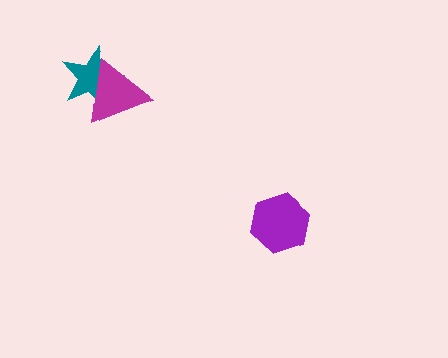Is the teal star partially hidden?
Yes, it is partially covered by another shape.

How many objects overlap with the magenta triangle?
1 object overlaps with the magenta triangle.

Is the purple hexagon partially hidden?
No, no other shape covers it.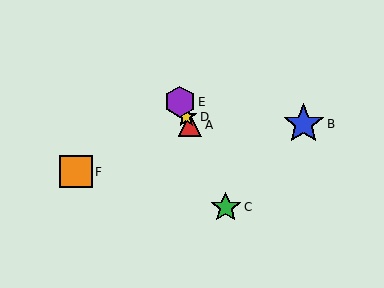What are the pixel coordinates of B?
Object B is at (304, 124).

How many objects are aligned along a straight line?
4 objects (A, C, D, E) are aligned along a straight line.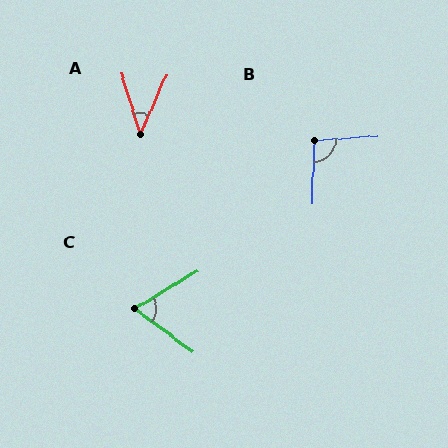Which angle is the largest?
B, at approximately 96 degrees.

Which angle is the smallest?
A, at approximately 40 degrees.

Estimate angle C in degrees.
Approximately 68 degrees.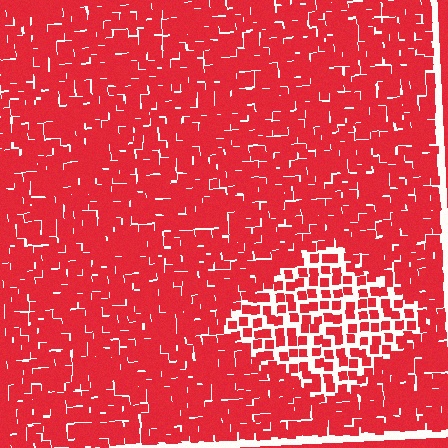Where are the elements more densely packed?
The elements are more densely packed outside the diamond boundary.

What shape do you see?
I see a diamond.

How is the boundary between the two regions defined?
The boundary is defined by a change in element density (approximately 2.1x ratio). All elements are the same color, size, and shape.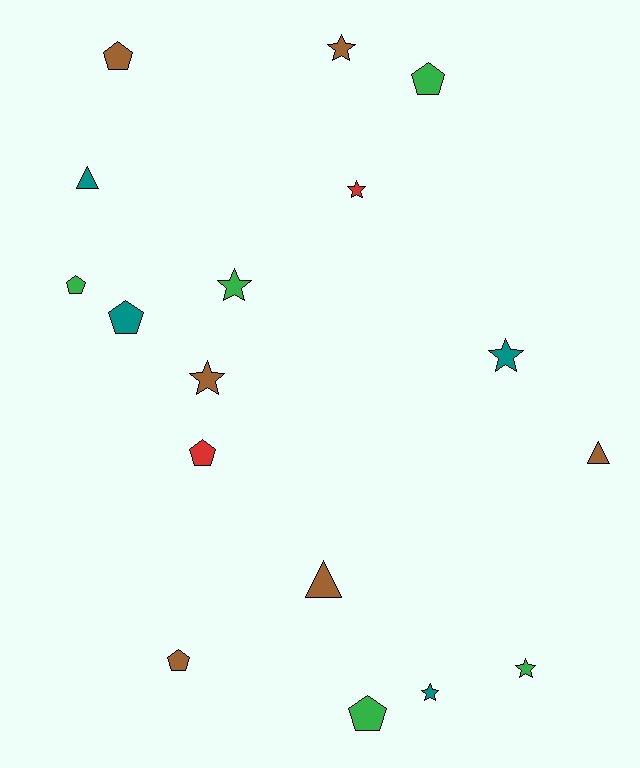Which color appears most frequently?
Brown, with 6 objects.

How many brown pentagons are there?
There are 2 brown pentagons.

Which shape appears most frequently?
Pentagon, with 7 objects.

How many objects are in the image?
There are 17 objects.